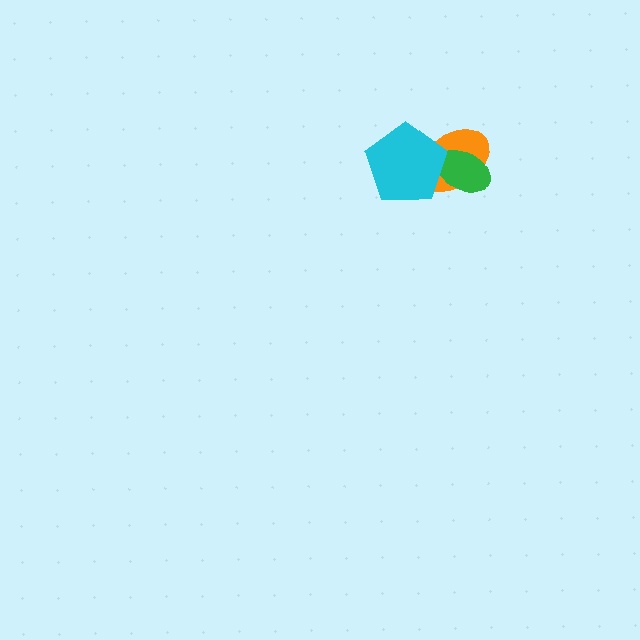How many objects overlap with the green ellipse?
2 objects overlap with the green ellipse.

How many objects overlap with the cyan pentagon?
2 objects overlap with the cyan pentagon.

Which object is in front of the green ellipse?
The cyan pentagon is in front of the green ellipse.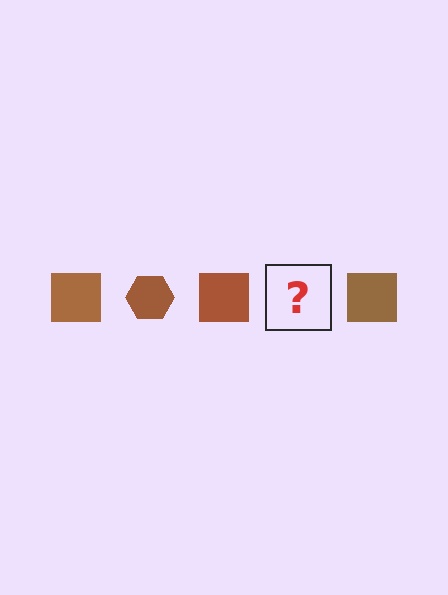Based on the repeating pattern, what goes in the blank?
The blank should be a brown hexagon.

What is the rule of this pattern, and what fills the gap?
The rule is that the pattern cycles through square, hexagon shapes in brown. The gap should be filled with a brown hexagon.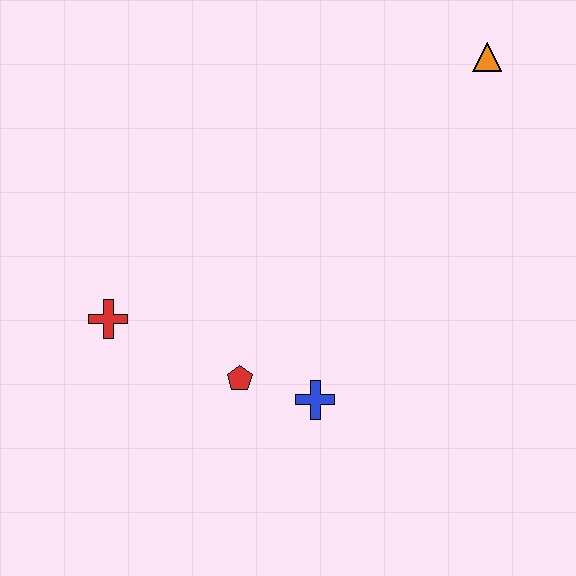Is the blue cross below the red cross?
Yes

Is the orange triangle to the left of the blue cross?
No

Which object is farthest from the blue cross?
The orange triangle is farthest from the blue cross.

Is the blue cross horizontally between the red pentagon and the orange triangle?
Yes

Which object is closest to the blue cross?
The red pentagon is closest to the blue cross.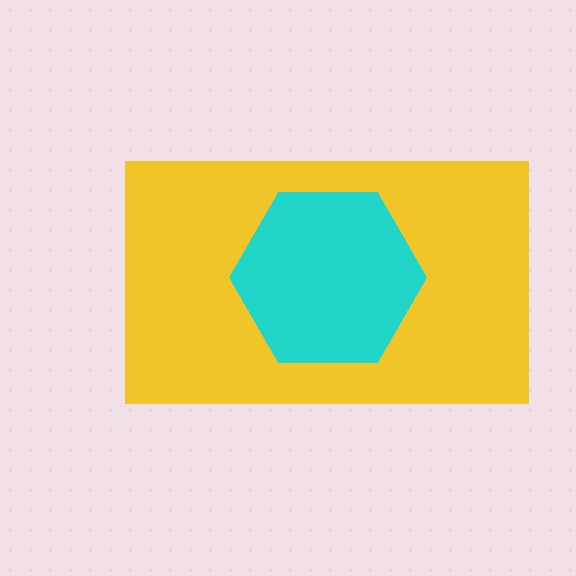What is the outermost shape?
The yellow rectangle.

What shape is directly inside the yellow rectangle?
The cyan hexagon.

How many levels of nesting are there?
2.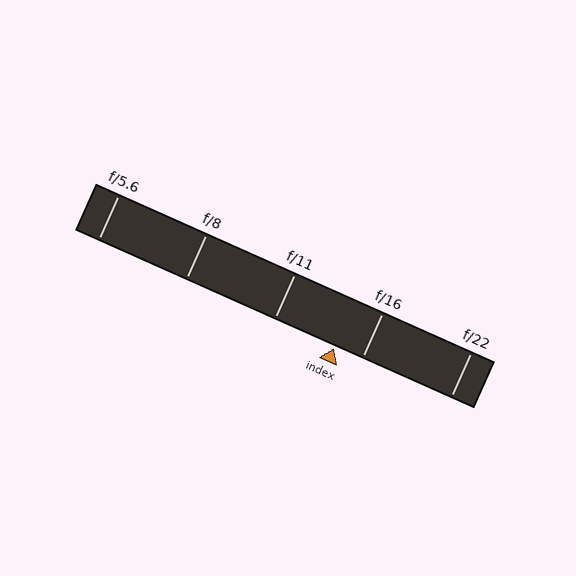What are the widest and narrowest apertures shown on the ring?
The widest aperture shown is f/5.6 and the narrowest is f/22.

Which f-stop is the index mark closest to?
The index mark is closest to f/16.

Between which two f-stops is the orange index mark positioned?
The index mark is between f/11 and f/16.